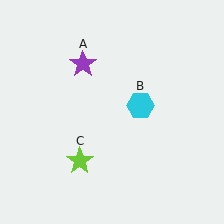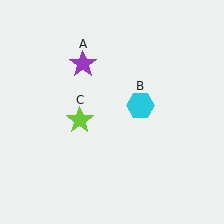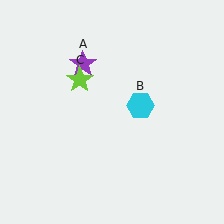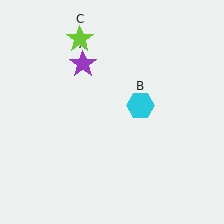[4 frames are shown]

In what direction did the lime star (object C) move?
The lime star (object C) moved up.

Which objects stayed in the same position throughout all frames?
Purple star (object A) and cyan hexagon (object B) remained stationary.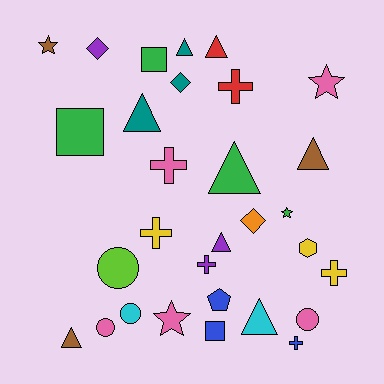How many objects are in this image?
There are 30 objects.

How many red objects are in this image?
There are 2 red objects.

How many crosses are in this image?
There are 6 crosses.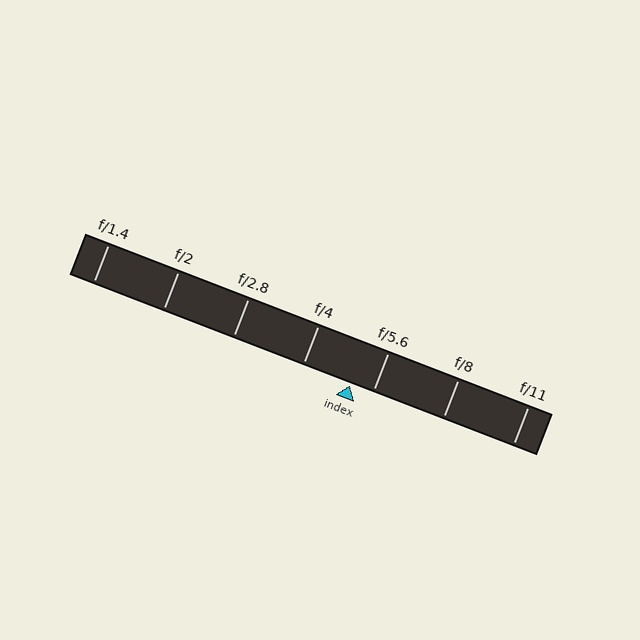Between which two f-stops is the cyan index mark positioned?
The index mark is between f/4 and f/5.6.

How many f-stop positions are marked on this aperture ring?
There are 7 f-stop positions marked.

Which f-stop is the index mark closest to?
The index mark is closest to f/5.6.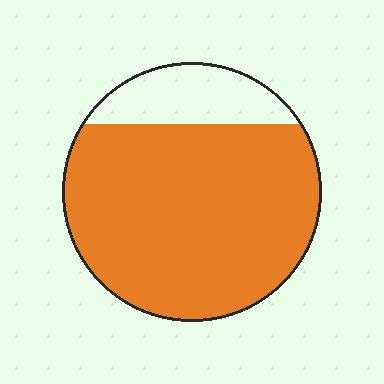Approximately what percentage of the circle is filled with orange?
Approximately 80%.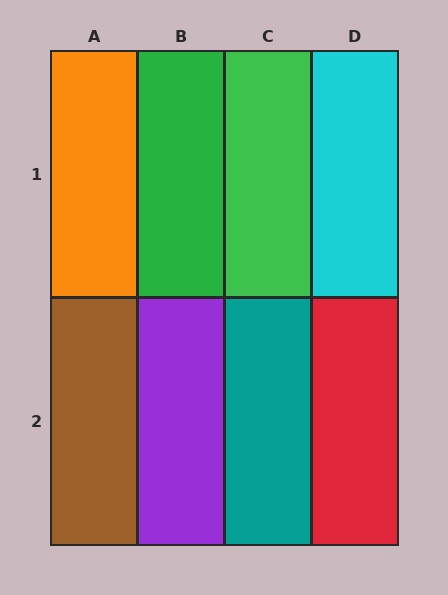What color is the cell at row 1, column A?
Orange.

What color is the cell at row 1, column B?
Green.